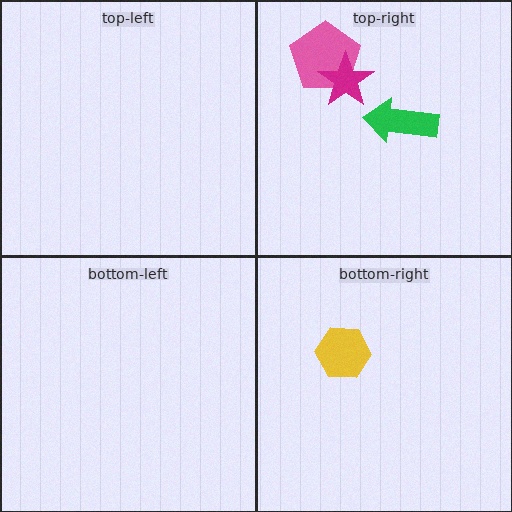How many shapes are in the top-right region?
3.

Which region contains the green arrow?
The top-right region.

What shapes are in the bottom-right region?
The yellow hexagon.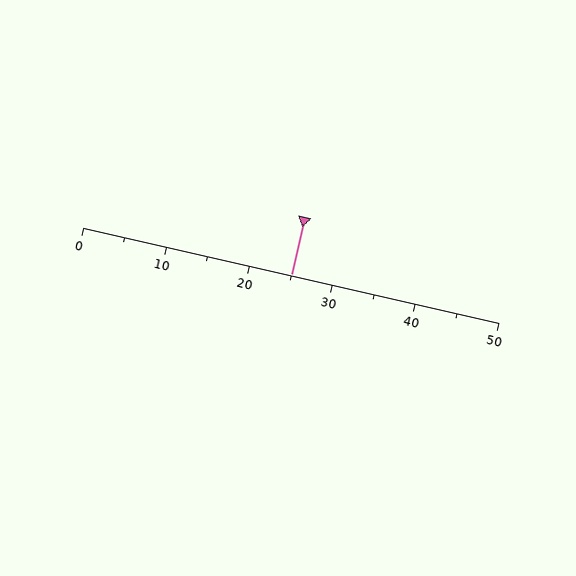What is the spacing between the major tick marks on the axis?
The major ticks are spaced 10 apart.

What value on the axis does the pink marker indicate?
The marker indicates approximately 25.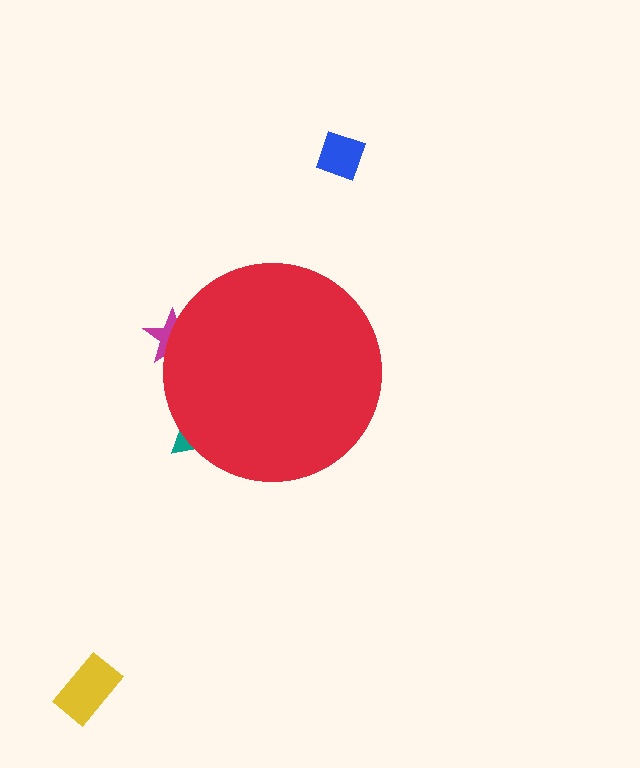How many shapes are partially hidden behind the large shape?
2 shapes are partially hidden.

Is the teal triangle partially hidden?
Yes, the teal triangle is partially hidden behind the red circle.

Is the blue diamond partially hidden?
No, the blue diamond is fully visible.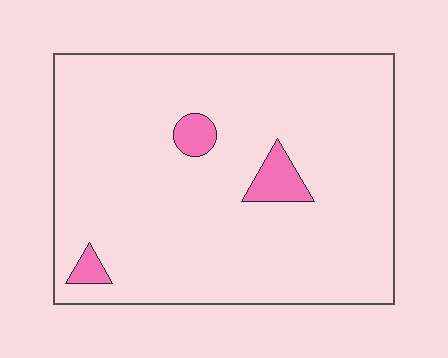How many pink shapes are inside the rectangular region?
3.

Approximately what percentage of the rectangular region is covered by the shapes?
Approximately 5%.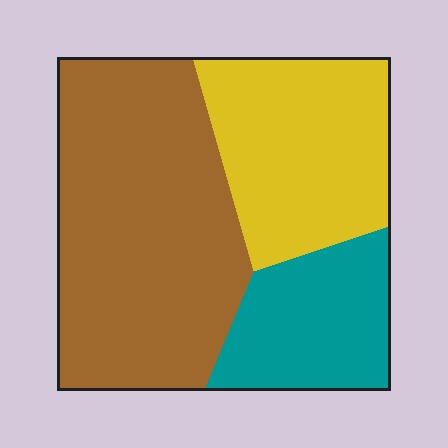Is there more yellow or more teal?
Yellow.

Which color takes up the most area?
Brown, at roughly 50%.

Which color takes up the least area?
Teal, at roughly 20%.